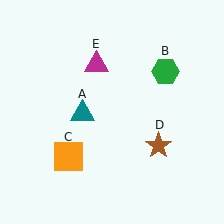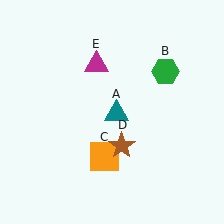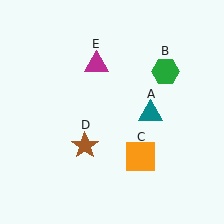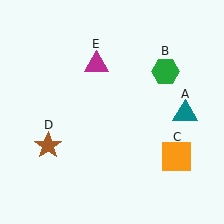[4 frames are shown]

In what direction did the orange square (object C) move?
The orange square (object C) moved right.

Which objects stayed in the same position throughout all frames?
Green hexagon (object B) and magenta triangle (object E) remained stationary.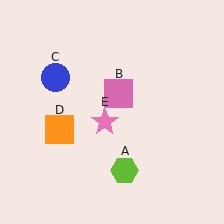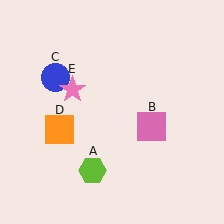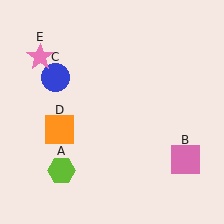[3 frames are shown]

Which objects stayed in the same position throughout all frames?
Blue circle (object C) and orange square (object D) remained stationary.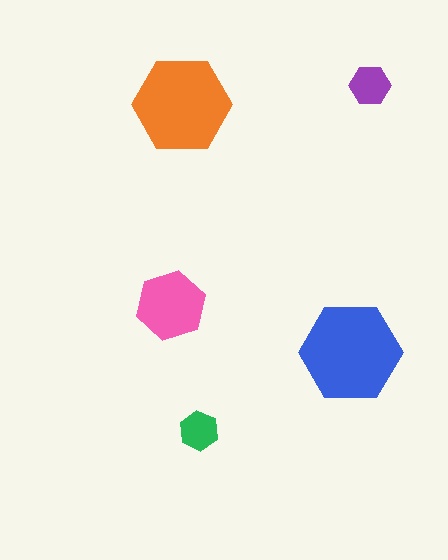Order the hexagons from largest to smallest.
the blue one, the orange one, the pink one, the purple one, the green one.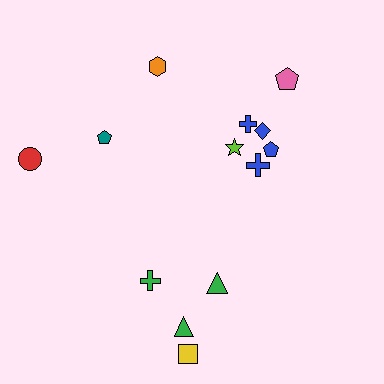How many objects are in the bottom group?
There are 4 objects.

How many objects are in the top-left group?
There are 3 objects.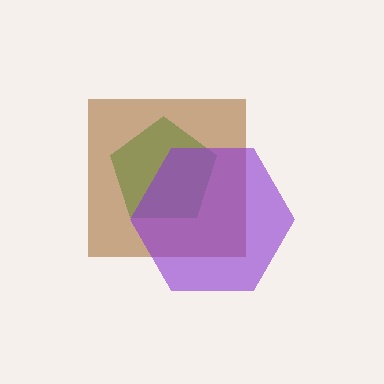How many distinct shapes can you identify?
There are 3 distinct shapes: a green pentagon, a brown square, a purple hexagon.